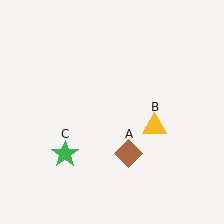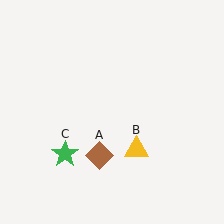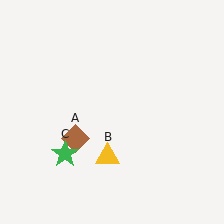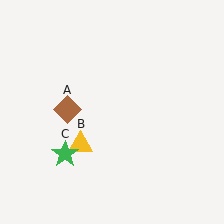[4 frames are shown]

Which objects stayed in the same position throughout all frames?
Green star (object C) remained stationary.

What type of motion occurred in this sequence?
The brown diamond (object A), yellow triangle (object B) rotated clockwise around the center of the scene.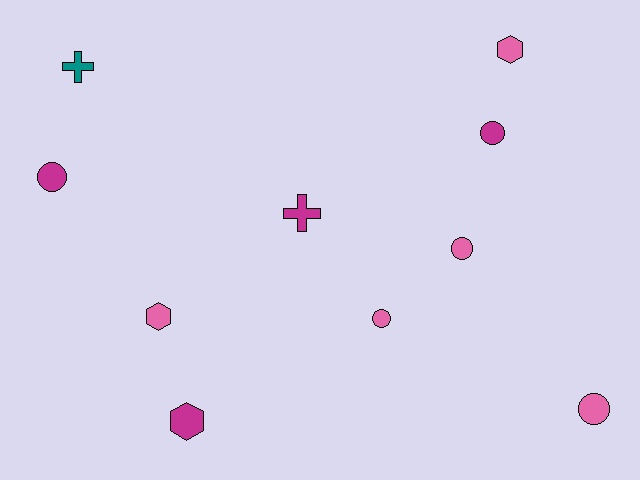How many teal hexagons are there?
There are no teal hexagons.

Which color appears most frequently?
Pink, with 5 objects.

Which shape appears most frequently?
Circle, with 5 objects.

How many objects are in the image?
There are 10 objects.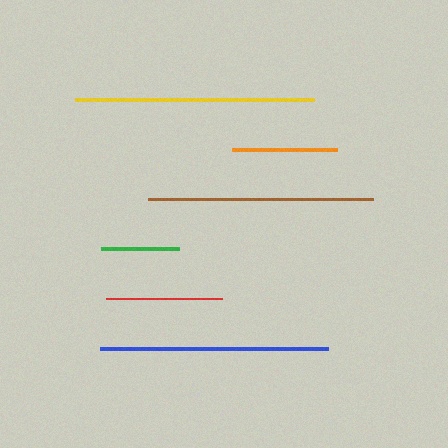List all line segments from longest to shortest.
From longest to shortest: yellow, blue, brown, red, orange, green.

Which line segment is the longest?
The yellow line is the longest at approximately 238 pixels.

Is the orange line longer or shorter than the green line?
The orange line is longer than the green line.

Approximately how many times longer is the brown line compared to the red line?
The brown line is approximately 1.9 times the length of the red line.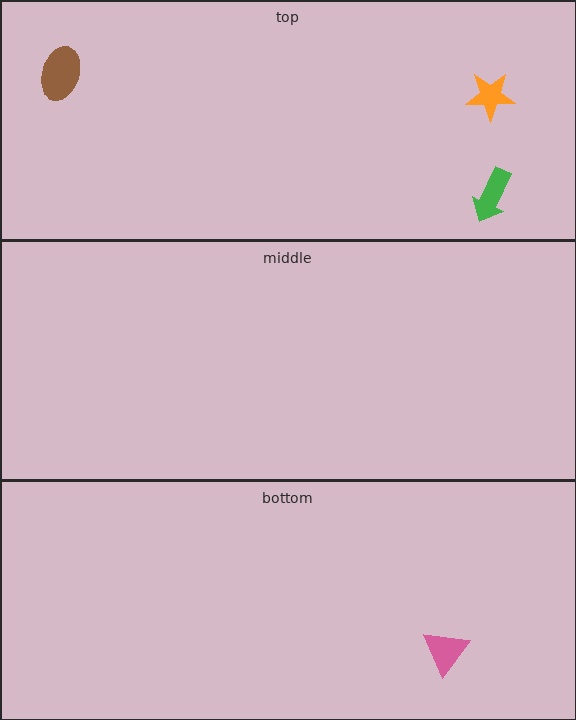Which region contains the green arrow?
The top region.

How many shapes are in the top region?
3.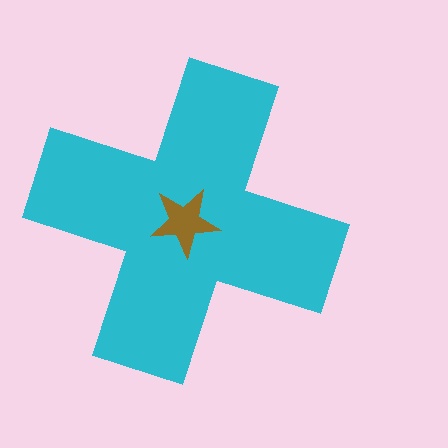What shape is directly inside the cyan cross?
The brown star.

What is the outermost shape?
The cyan cross.